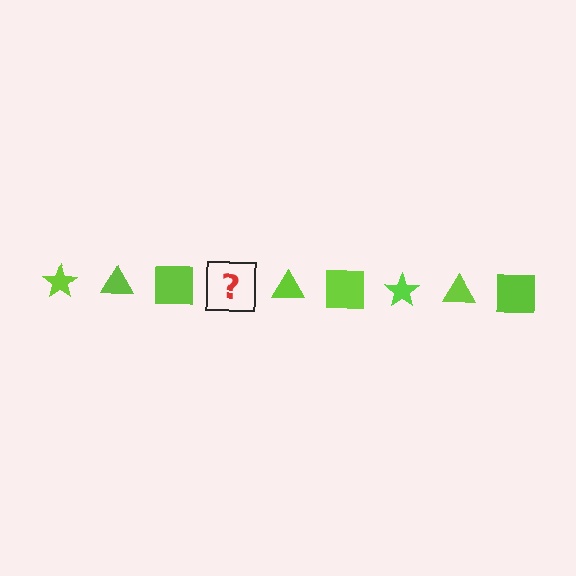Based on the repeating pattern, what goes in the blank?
The blank should be a lime star.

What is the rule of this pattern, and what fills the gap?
The rule is that the pattern cycles through star, triangle, square shapes in lime. The gap should be filled with a lime star.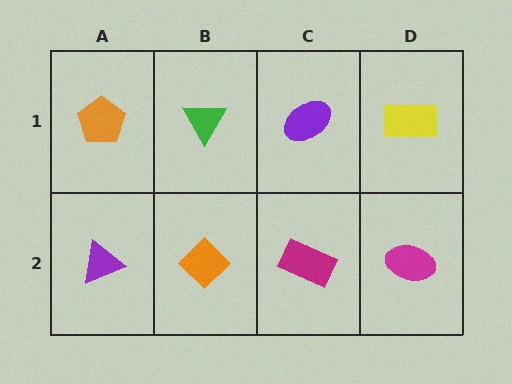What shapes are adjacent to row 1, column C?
A magenta rectangle (row 2, column C), a green triangle (row 1, column B), a yellow rectangle (row 1, column D).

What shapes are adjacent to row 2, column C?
A purple ellipse (row 1, column C), an orange diamond (row 2, column B), a magenta ellipse (row 2, column D).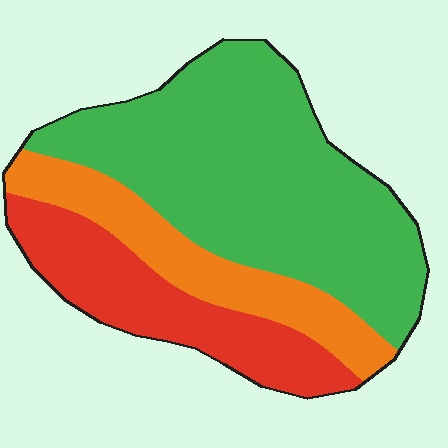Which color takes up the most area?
Green, at roughly 55%.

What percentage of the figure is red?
Red covers 24% of the figure.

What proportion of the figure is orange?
Orange takes up about one fifth (1/5) of the figure.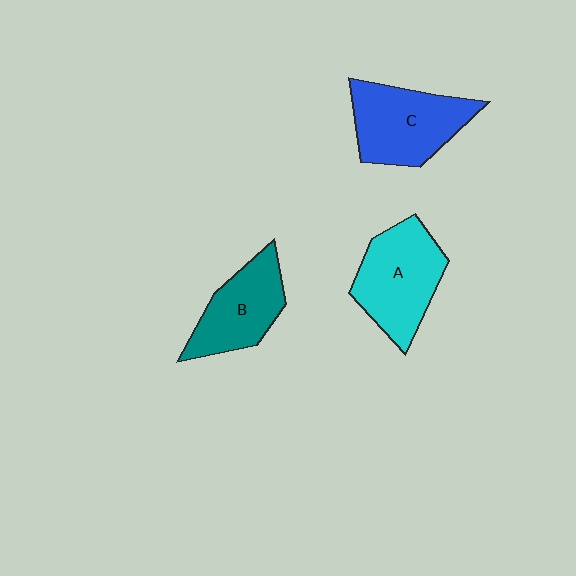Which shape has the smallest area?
Shape B (teal).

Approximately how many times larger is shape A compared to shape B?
Approximately 1.2 times.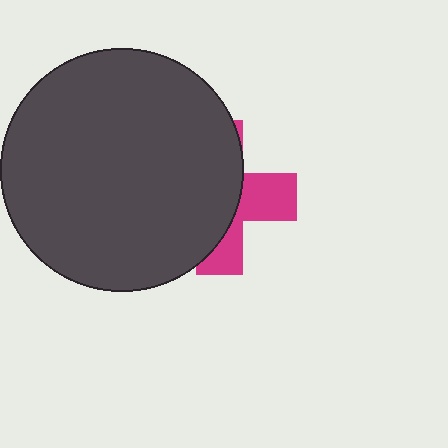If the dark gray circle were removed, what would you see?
You would see the complete magenta cross.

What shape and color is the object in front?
The object in front is a dark gray circle.